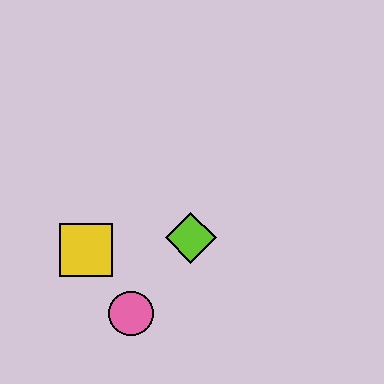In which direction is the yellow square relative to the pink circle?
The yellow square is above the pink circle.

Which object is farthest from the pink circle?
The lime diamond is farthest from the pink circle.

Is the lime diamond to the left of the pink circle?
No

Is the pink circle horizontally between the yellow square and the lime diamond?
Yes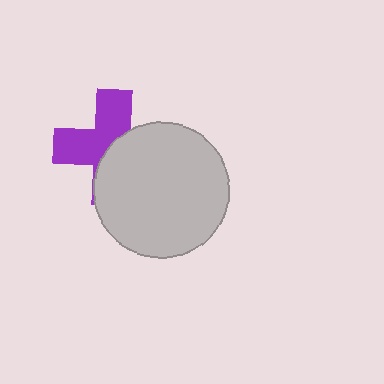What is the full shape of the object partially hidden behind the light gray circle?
The partially hidden object is a purple cross.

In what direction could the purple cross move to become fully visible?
The purple cross could move toward the upper-left. That would shift it out from behind the light gray circle entirely.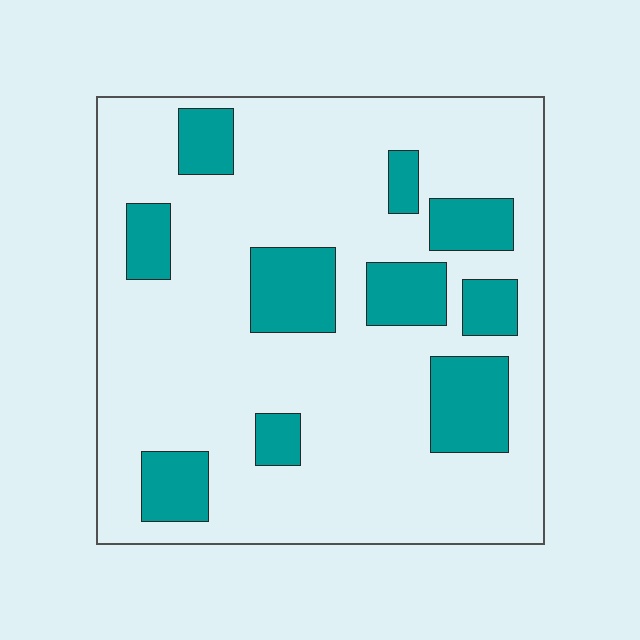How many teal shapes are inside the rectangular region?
10.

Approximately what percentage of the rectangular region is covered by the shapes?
Approximately 20%.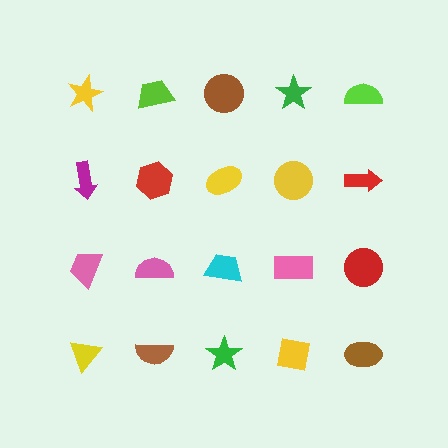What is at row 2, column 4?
A yellow circle.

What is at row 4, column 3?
A green star.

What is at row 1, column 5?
A lime semicircle.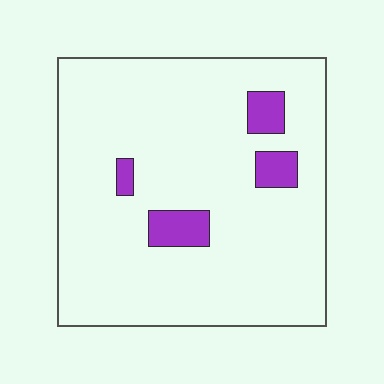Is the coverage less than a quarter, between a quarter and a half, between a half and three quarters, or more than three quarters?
Less than a quarter.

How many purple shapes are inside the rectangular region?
4.